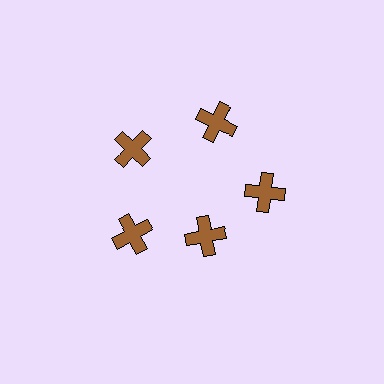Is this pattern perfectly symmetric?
No. The 5 brown crosses are arranged in a ring, but one element near the 5 o'clock position is pulled inward toward the center, breaking the 5-fold rotational symmetry.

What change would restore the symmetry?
The symmetry would be restored by moving it outward, back onto the ring so that all 5 crosses sit at equal angles and equal distance from the center.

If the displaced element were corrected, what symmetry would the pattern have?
It would have 5-fold rotational symmetry — the pattern would map onto itself every 72 degrees.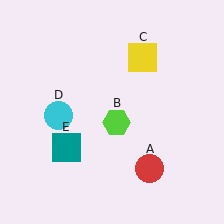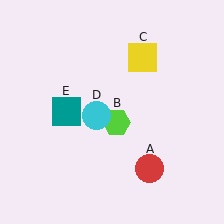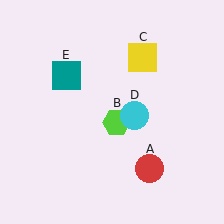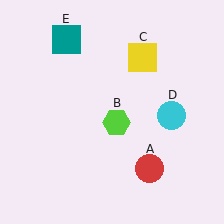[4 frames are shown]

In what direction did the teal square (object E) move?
The teal square (object E) moved up.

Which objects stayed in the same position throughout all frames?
Red circle (object A) and lime hexagon (object B) and yellow square (object C) remained stationary.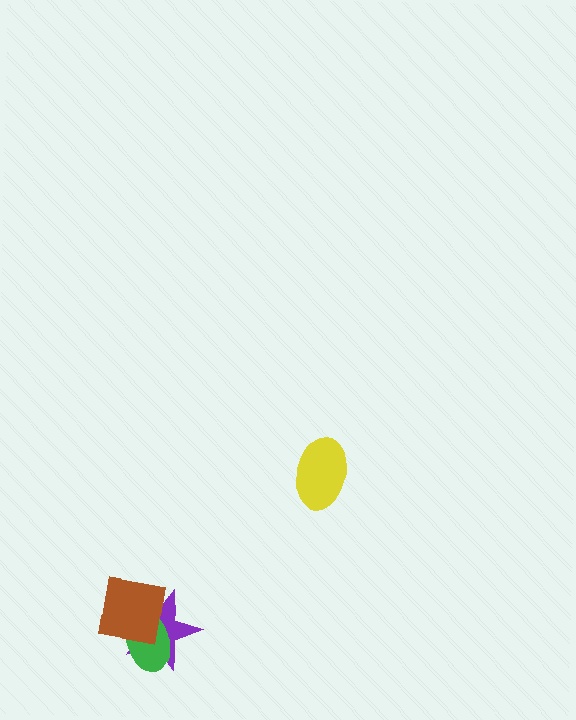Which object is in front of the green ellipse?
The brown square is in front of the green ellipse.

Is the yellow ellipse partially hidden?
No, no other shape covers it.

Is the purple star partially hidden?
Yes, it is partially covered by another shape.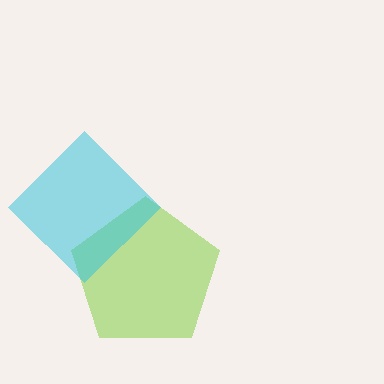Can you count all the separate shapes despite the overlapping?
Yes, there are 2 separate shapes.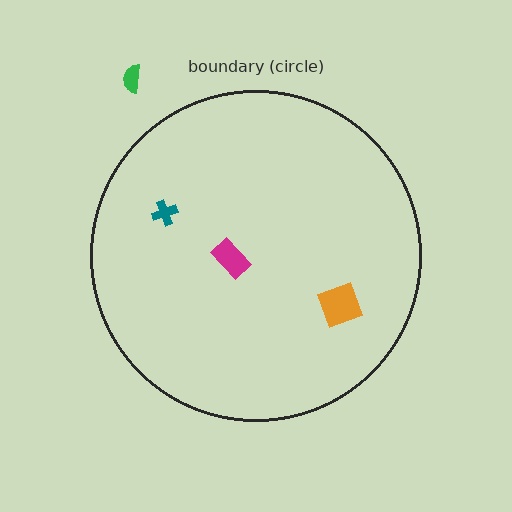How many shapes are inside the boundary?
3 inside, 1 outside.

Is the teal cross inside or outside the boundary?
Inside.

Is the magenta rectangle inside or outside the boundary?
Inside.